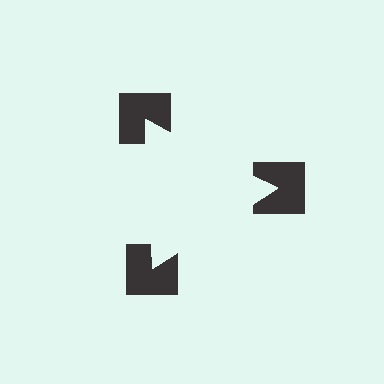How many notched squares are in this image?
There are 3 — one at each vertex of the illusory triangle.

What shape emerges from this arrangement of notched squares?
An illusory triangle — its edges are inferred from the aligned wedge cuts in the notched squares, not physically drawn.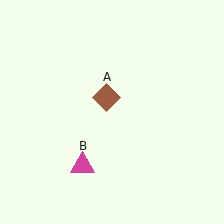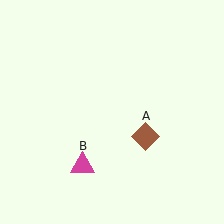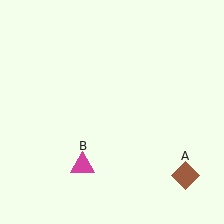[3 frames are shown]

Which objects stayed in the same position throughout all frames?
Magenta triangle (object B) remained stationary.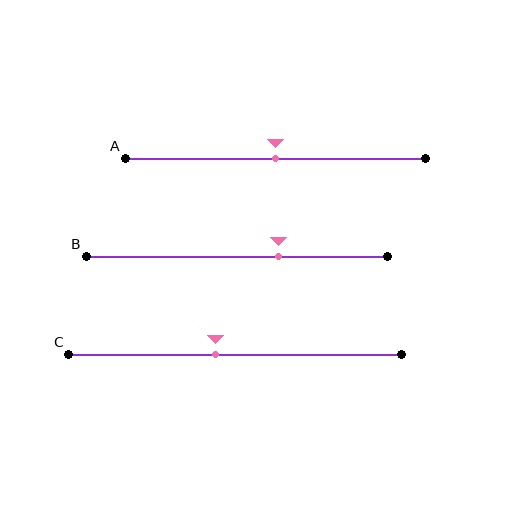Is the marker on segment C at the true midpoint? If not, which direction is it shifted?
No, the marker on segment C is shifted to the left by about 6% of the segment length.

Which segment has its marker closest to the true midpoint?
Segment A has its marker closest to the true midpoint.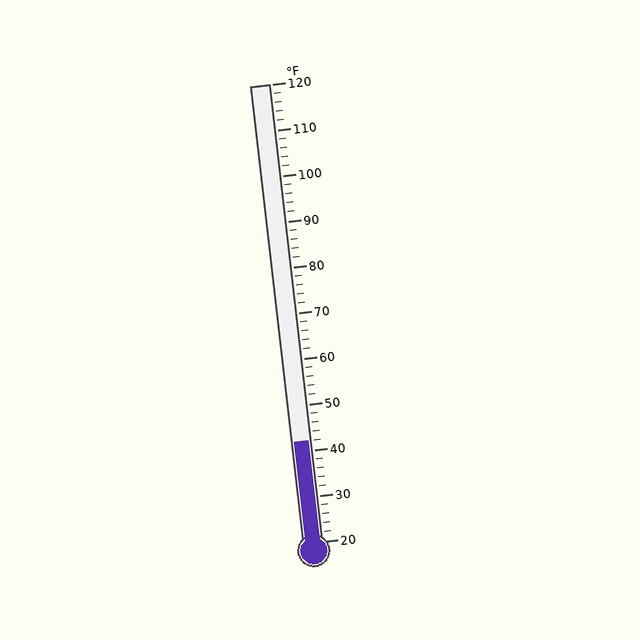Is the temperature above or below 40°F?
The temperature is above 40°F.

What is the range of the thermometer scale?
The thermometer scale ranges from 20°F to 120°F.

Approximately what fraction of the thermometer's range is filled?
The thermometer is filled to approximately 20% of its range.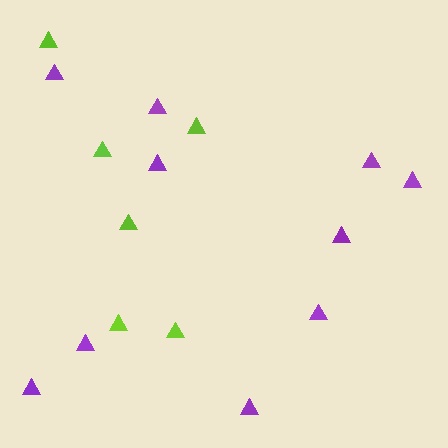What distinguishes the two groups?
There are 2 groups: one group of purple triangles (10) and one group of lime triangles (6).